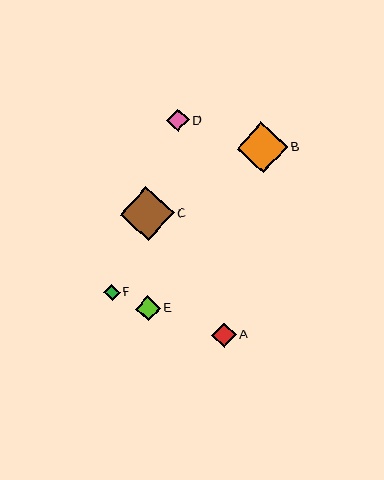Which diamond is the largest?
Diamond C is the largest with a size of approximately 54 pixels.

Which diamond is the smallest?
Diamond F is the smallest with a size of approximately 15 pixels.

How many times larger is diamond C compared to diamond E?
Diamond C is approximately 2.1 times the size of diamond E.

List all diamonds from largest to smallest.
From largest to smallest: C, B, E, A, D, F.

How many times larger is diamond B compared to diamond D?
Diamond B is approximately 2.2 times the size of diamond D.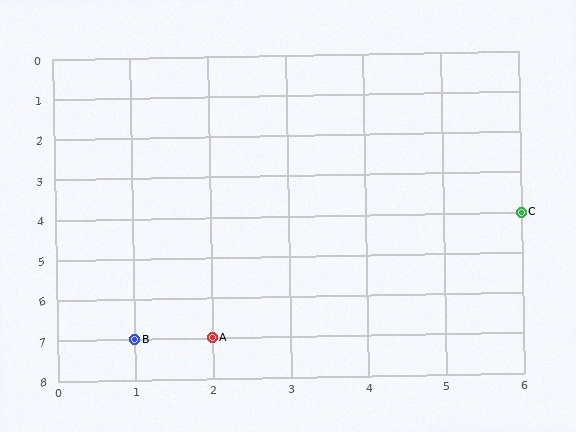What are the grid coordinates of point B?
Point B is at grid coordinates (1, 7).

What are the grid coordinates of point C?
Point C is at grid coordinates (6, 4).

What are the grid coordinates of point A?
Point A is at grid coordinates (2, 7).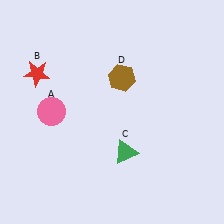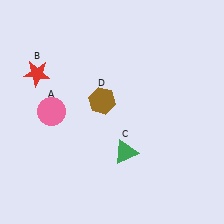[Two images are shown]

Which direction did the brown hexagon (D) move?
The brown hexagon (D) moved down.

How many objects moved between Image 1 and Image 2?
1 object moved between the two images.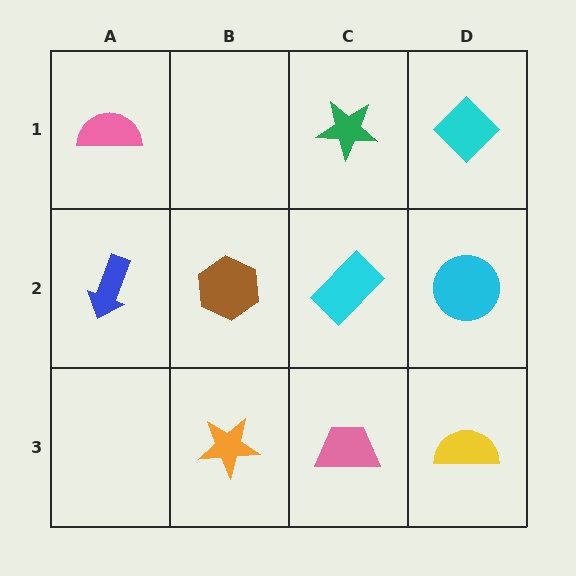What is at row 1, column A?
A pink semicircle.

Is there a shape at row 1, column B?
No, that cell is empty.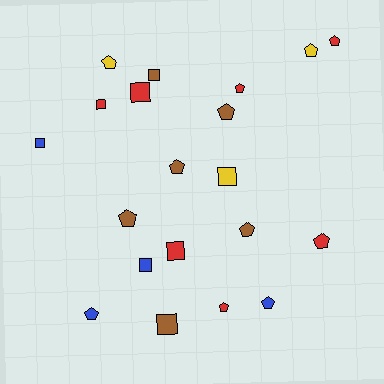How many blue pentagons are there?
There are 2 blue pentagons.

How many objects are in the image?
There are 20 objects.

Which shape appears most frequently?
Pentagon, with 12 objects.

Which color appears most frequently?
Red, with 7 objects.